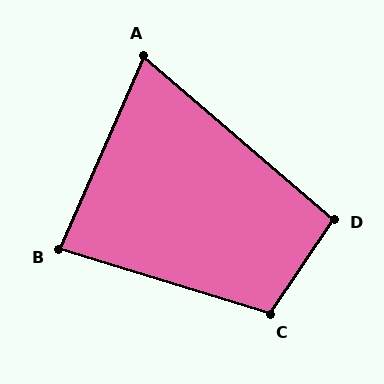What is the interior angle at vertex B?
Approximately 84 degrees (acute).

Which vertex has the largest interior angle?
C, at approximately 107 degrees.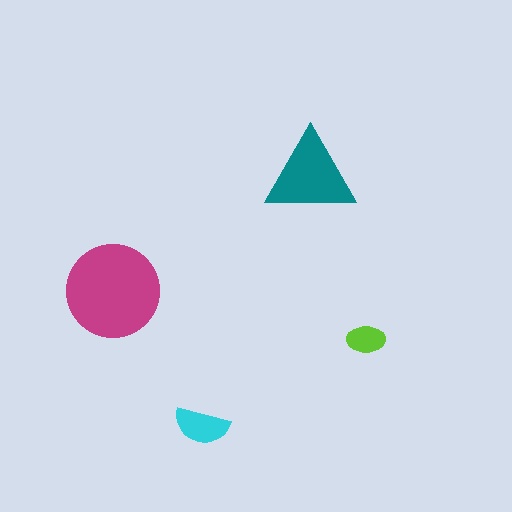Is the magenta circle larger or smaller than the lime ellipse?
Larger.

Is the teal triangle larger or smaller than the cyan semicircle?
Larger.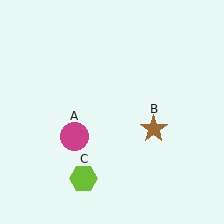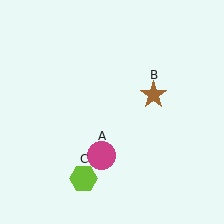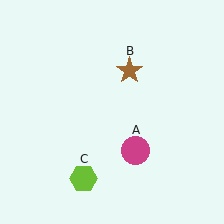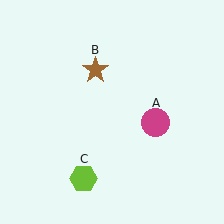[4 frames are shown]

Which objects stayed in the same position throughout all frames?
Lime hexagon (object C) remained stationary.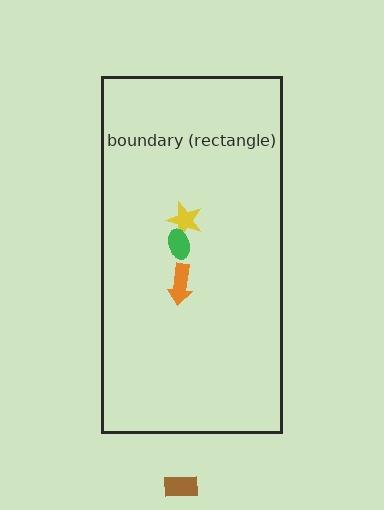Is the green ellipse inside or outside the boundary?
Inside.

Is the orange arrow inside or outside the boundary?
Inside.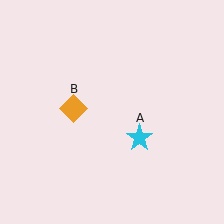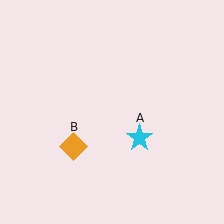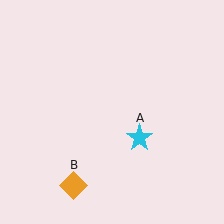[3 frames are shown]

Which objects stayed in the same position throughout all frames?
Cyan star (object A) remained stationary.